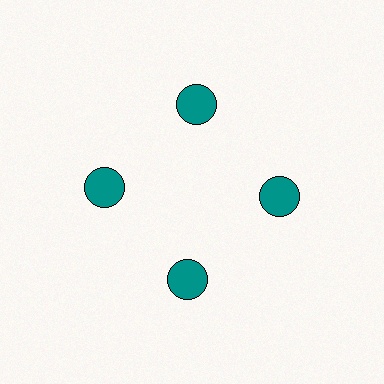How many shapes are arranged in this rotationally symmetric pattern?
There are 4 shapes, arranged in 4 groups of 1.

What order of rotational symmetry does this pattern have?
This pattern has 4-fold rotational symmetry.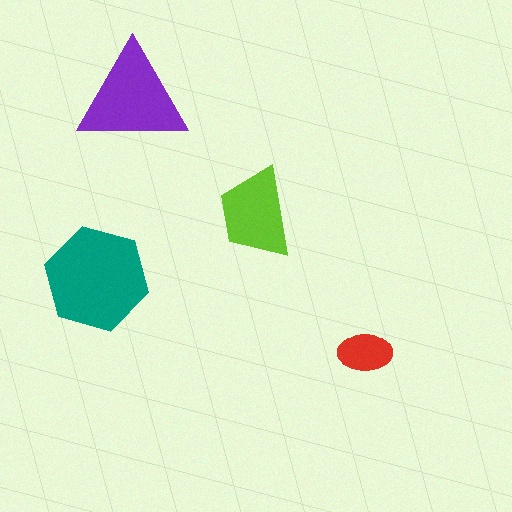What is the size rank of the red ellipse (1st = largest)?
4th.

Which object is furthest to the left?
The teal hexagon is leftmost.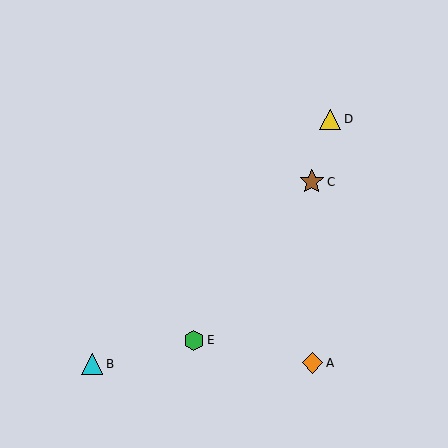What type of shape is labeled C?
Shape C is a brown star.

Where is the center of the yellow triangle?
The center of the yellow triangle is at (330, 119).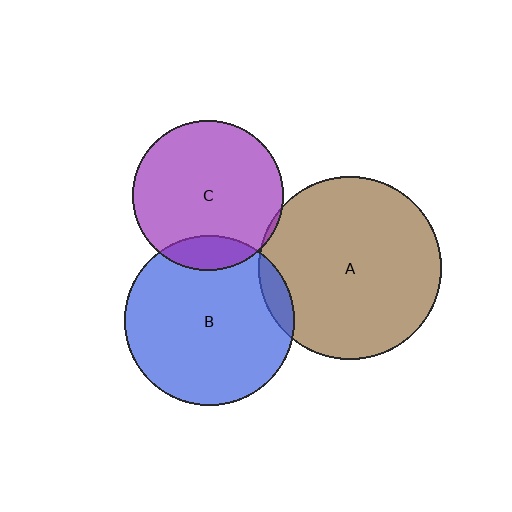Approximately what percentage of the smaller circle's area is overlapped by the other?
Approximately 5%.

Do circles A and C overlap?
Yes.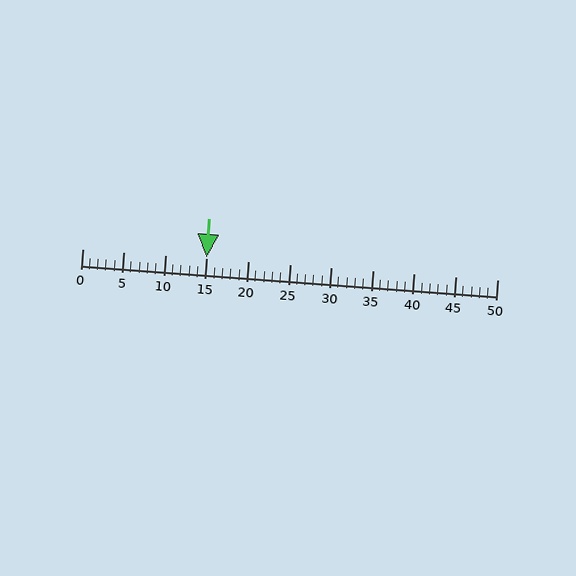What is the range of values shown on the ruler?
The ruler shows values from 0 to 50.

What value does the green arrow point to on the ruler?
The green arrow points to approximately 15.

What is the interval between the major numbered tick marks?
The major tick marks are spaced 5 units apart.